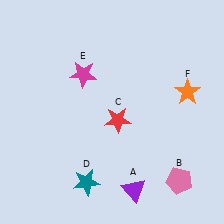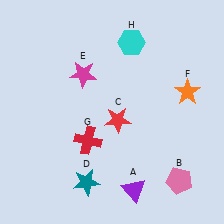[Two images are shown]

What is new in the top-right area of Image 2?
A cyan hexagon (H) was added in the top-right area of Image 2.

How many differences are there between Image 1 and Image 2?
There are 2 differences between the two images.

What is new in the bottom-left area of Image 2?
A red cross (G) was added in the bottom-left area of Image 2.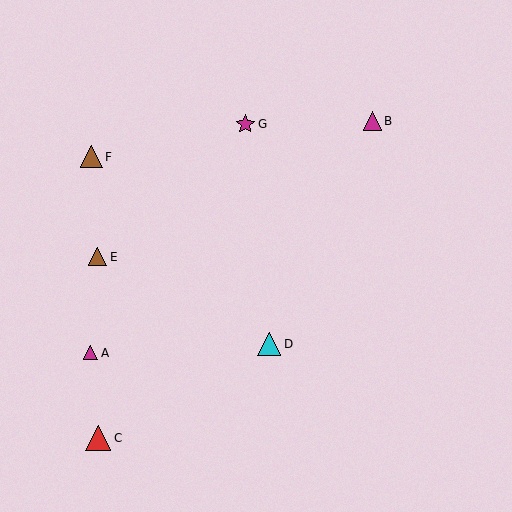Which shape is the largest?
The red triangle (labeled C) is the largest.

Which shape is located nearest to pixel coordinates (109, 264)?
The brown triangle (labeled E) at (98, 257) is nearest to that location.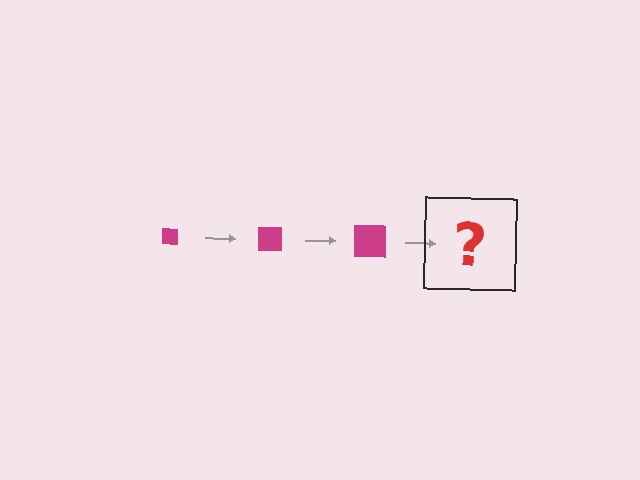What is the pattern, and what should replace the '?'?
The pattern is that the square gets progressively larger each step. The '?' should be a magenta square, larger than the previous one.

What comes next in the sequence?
The next element should be a magenta square, larger than the previous one.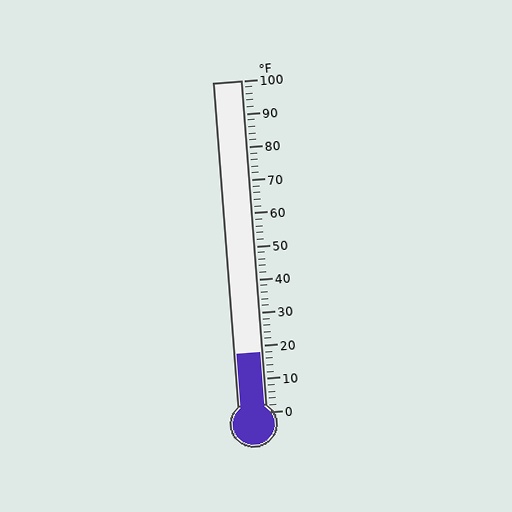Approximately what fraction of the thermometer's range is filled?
The thermometer is filled to approximately 20% of its range.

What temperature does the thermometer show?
The thermometer shows approximately 18°F.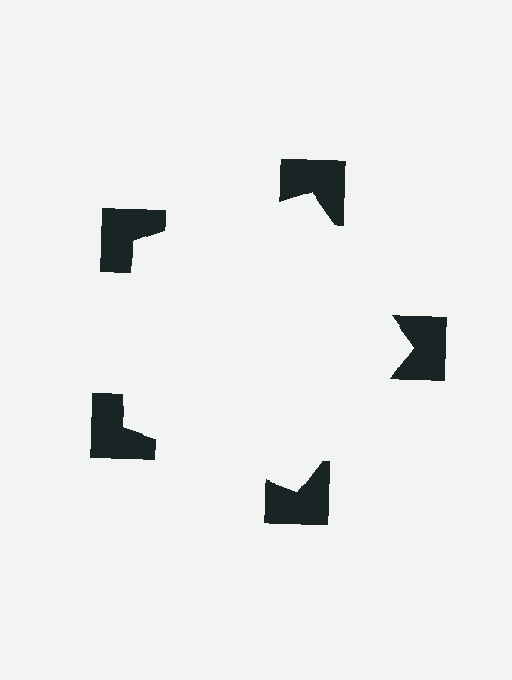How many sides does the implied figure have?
5 sides.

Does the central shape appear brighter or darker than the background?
It typically appears slightly brighter than the background, even though no actual brightness change is drawn.